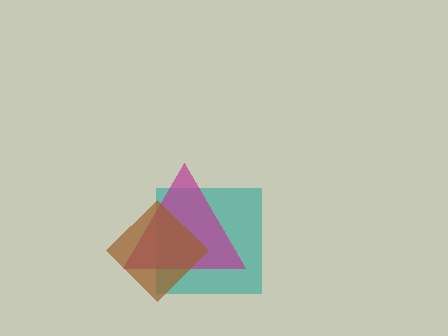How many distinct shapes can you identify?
There are 3 distinct shapes: a teal square, a magenta triangle, a brown diamond.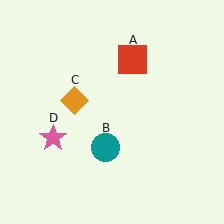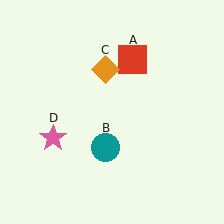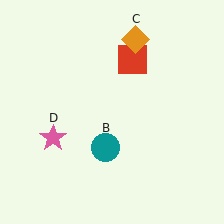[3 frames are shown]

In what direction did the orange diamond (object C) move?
The orange diamond (object C) moved up and to the right.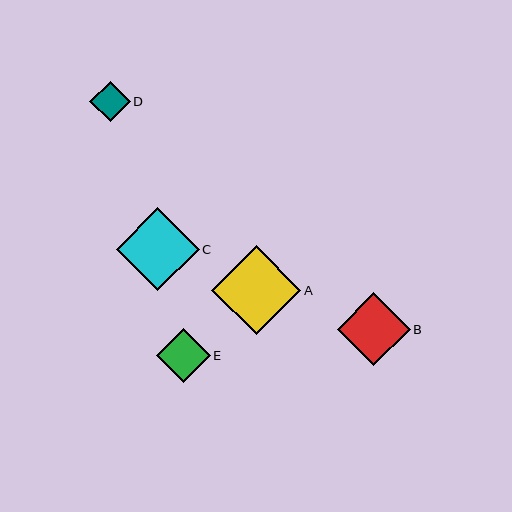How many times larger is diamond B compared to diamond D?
Diamond B is approximately 1.8 times the size of diamond D.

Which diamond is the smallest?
Diamond D is the smallest with a size of approximately 40 pixels.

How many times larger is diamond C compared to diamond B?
Diamond C is approximately 1.1 times the size of diamond B.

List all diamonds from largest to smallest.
From largest to smallest: A, C, B, E, D.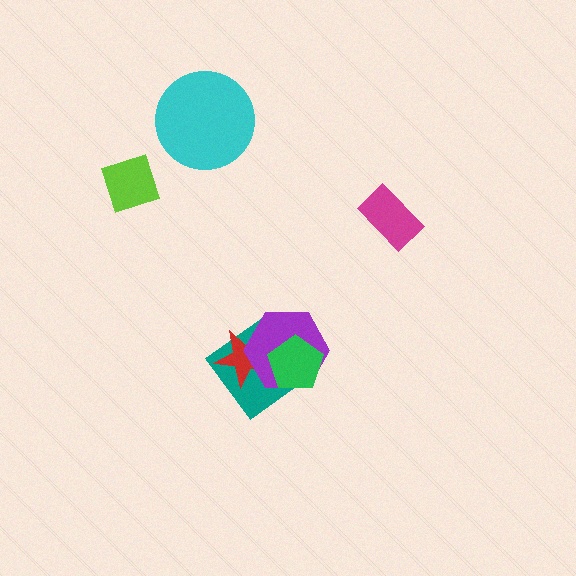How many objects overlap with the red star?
3 objects overlap with the red star.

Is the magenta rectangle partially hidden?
No, no other shape covers it.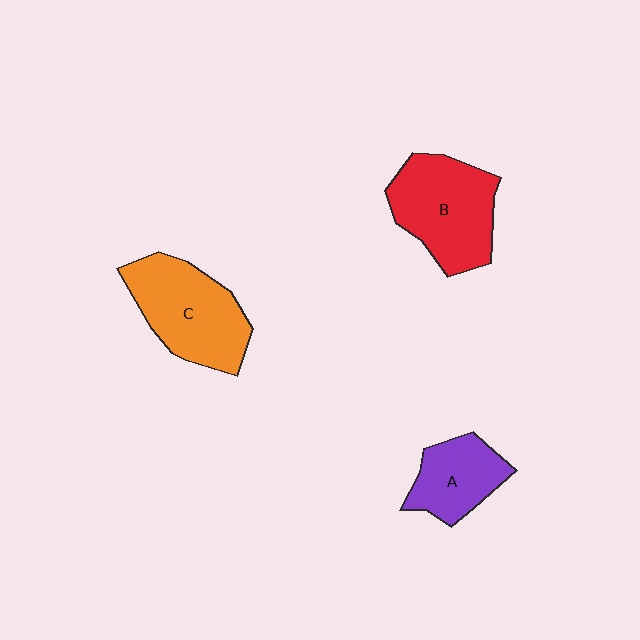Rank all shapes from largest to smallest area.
From largest to smallest: B (red), C (orange), A (purple).